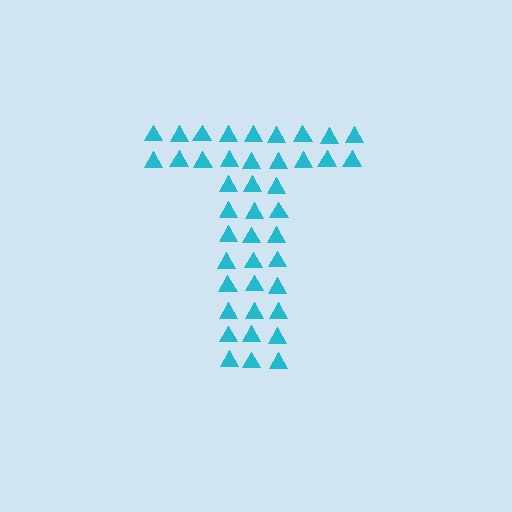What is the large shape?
The large shape is the letter T.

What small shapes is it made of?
It is made of small triangles.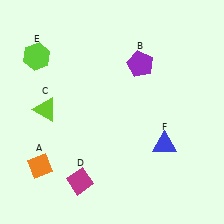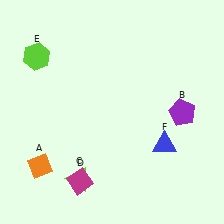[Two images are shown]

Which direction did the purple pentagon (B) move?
The purple pentagon (B) moved down.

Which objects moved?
The objects that moved are: the purple pentagon (B), the lime triangle (C).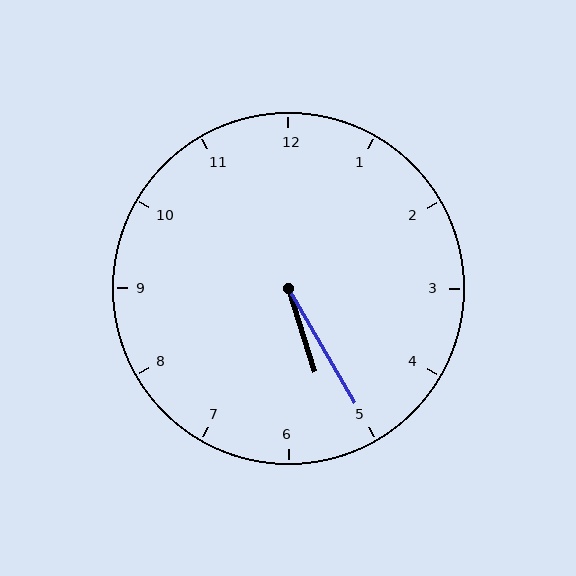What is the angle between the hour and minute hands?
Approximately 12 degrees.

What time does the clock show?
5:25.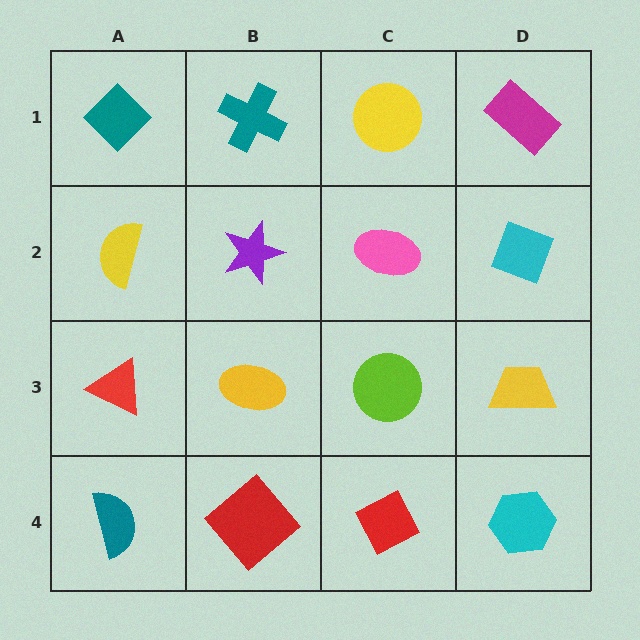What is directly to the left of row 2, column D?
A pink ellipse.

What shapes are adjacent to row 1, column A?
A yellow semicircle (row 2, column A), a teal cross (row 1, column B).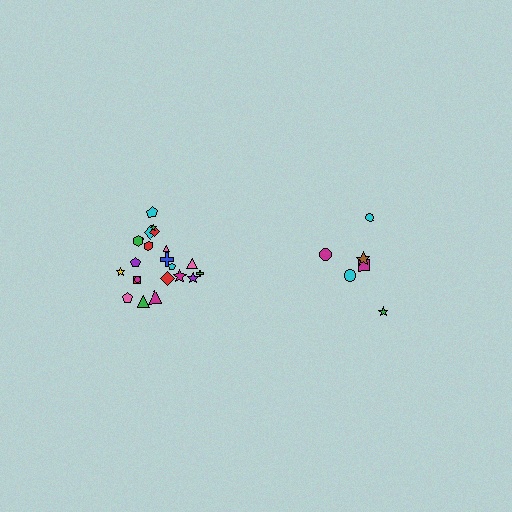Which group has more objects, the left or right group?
The left group.